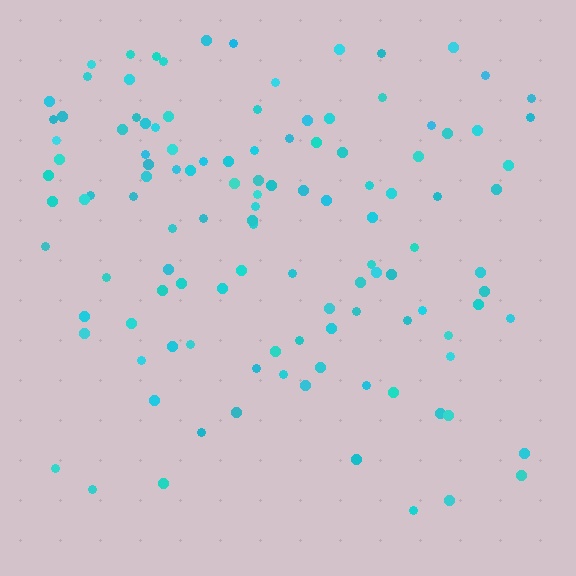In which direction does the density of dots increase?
From bottom to top, with the top side densest.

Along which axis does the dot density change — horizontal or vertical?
Vertical.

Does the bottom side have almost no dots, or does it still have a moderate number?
Still a moderate number, just noticeably fewer than the top.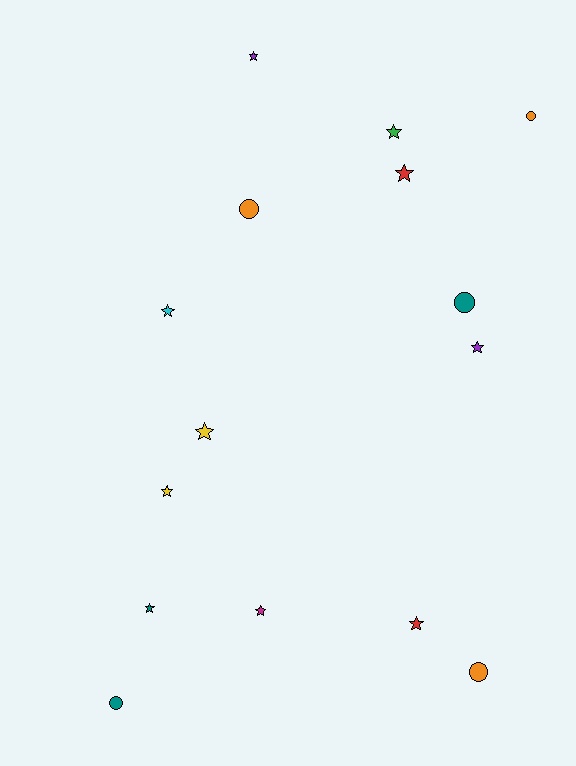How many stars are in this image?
There are 10 stars.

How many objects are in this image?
There are 15 objects.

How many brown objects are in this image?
There are no brown objects.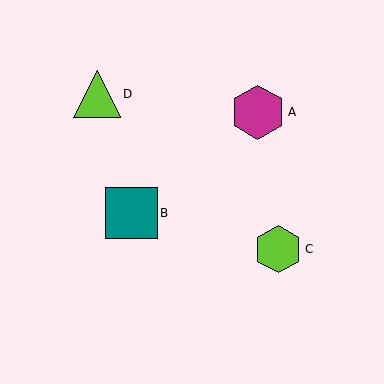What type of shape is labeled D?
Shape D is a lime triangle.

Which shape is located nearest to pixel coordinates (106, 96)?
The lime triangle (labeled D) at (97, 94) is nearest to that location.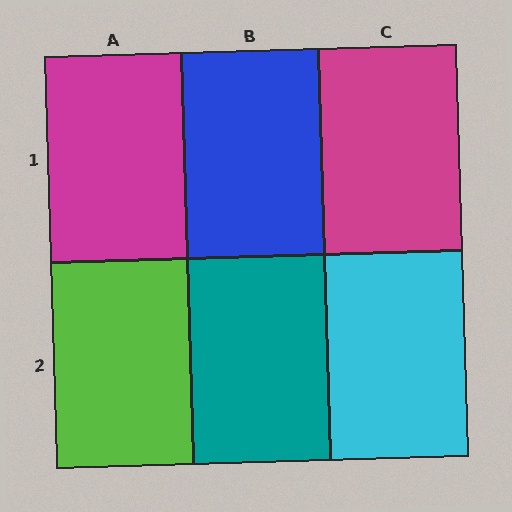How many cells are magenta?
2 cells are magenta.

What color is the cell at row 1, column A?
Magenta.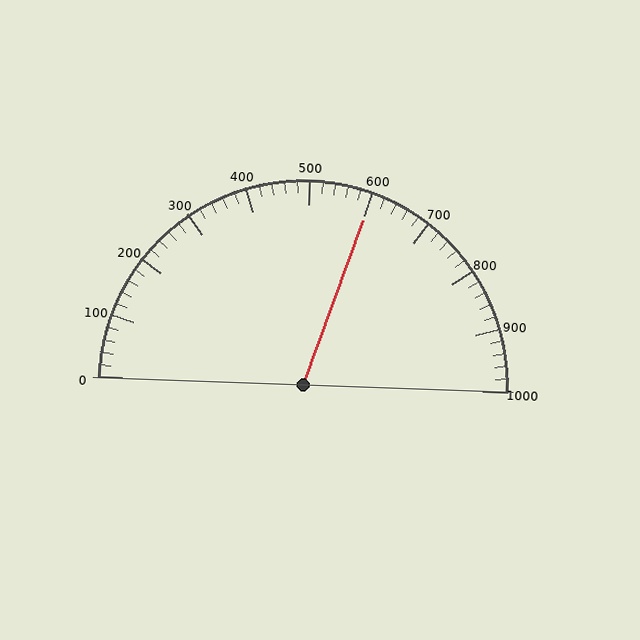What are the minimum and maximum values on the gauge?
The gauge ranges from 0 to 1000.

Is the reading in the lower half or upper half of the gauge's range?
The reading is in the upper half of the range (0 to 1000).